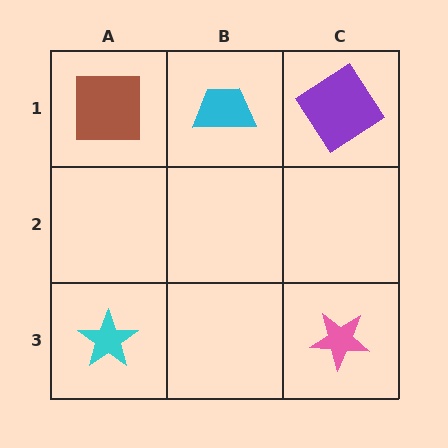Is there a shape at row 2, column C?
No, that cell is empty.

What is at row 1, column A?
A brown square.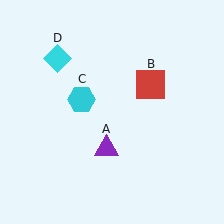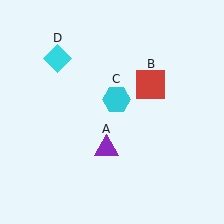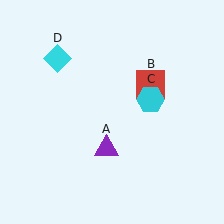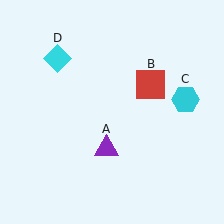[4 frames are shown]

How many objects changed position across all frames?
1 object changed position: cyan hexagon (object C).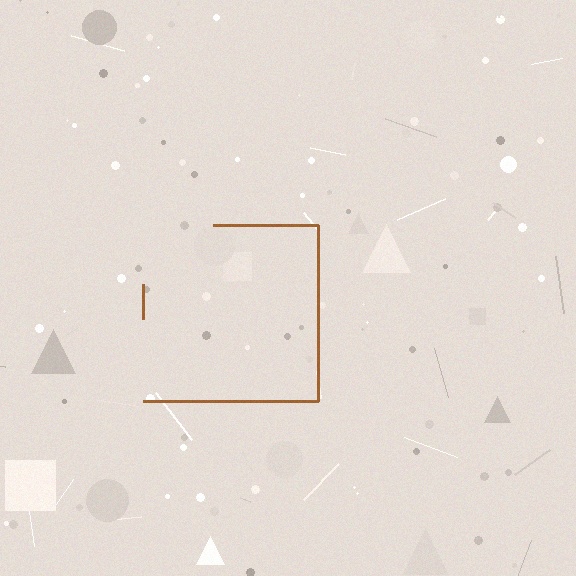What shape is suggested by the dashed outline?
The dashed outline suggests a square.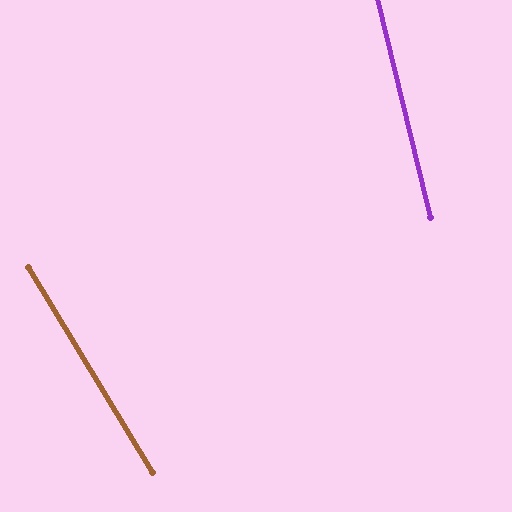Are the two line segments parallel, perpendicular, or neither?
Neither parallel nor perpendicular — they differ by about 17°.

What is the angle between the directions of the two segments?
Approximately 17 degrees.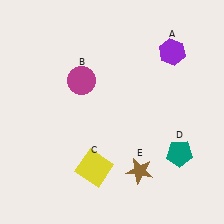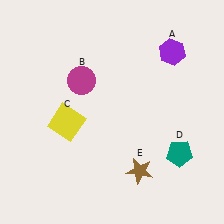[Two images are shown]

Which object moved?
The yellow square (C) moved up.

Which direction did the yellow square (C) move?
The yellow square (C) moved up.